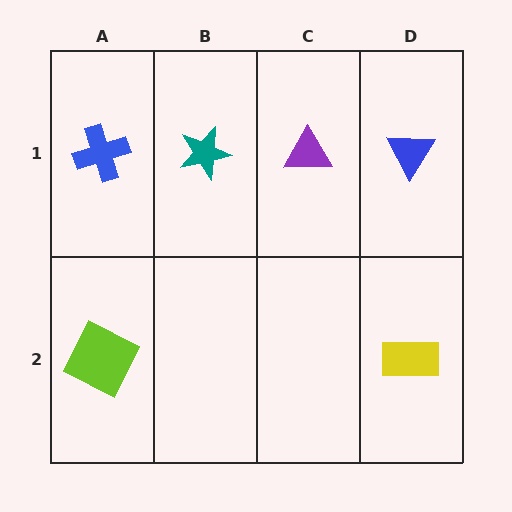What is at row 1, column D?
A blue triangle.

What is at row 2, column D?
A yellow rectangle.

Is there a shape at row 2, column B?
No, that cell is empty.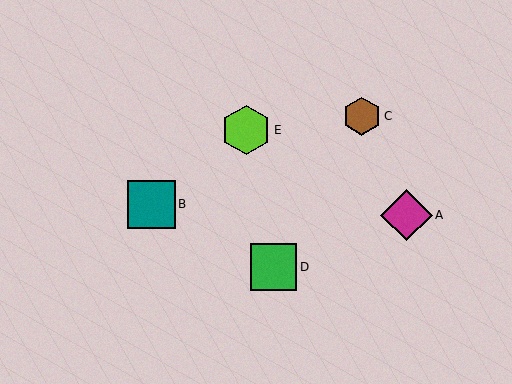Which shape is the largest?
The magenta diamond (labeled A) is the largest.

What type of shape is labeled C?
Shape C is a brown hexagon.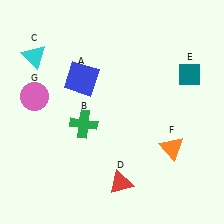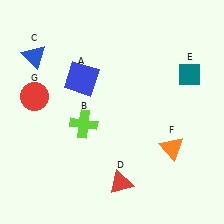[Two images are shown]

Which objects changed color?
B changed from green to lime. C changed from cyan to blue. G changed from pink to red.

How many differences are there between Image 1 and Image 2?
There are 3 differences between the two images.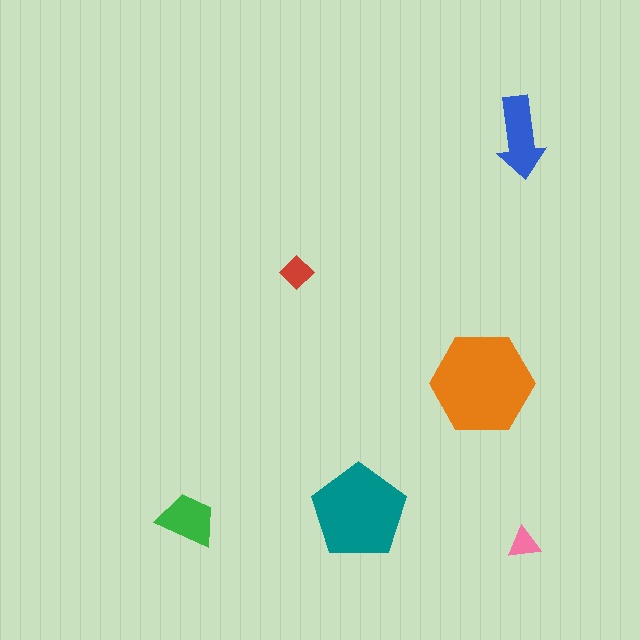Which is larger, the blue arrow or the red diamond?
The blue arrow.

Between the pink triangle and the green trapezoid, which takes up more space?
The green trapezoid.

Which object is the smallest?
The pink triangle.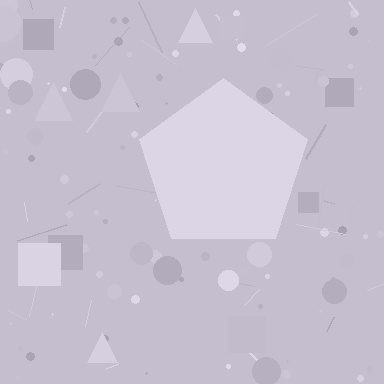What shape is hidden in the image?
A pentagon is hidden in the image.